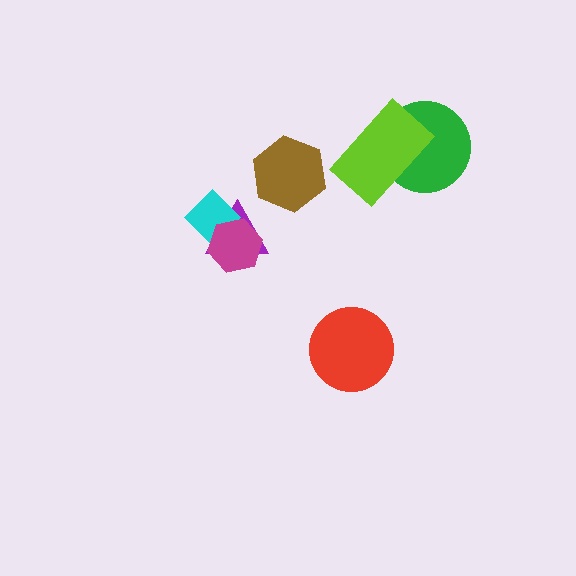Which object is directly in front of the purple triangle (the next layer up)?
The cyan diamond is directly in front of the purple triangle.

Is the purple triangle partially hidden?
Yes, it is partially covered by another shape.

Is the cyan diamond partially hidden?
Yes, it is partially covered by another shape.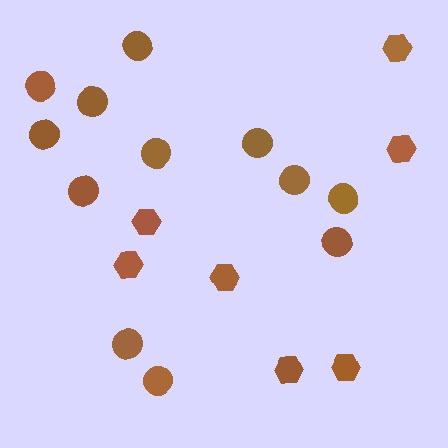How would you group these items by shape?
There are 2 groups: one group of circles (12) and one group of hexagons (7).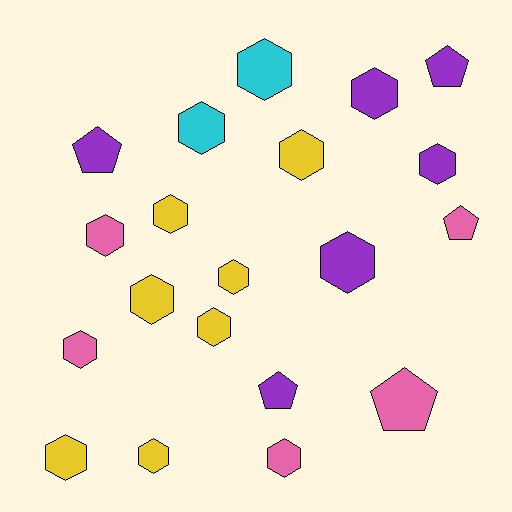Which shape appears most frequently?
Hexagon, with 15 objects.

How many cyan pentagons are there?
There are no cyan pentagons.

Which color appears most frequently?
Yellow, with 7 objects.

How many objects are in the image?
There are 20 objects.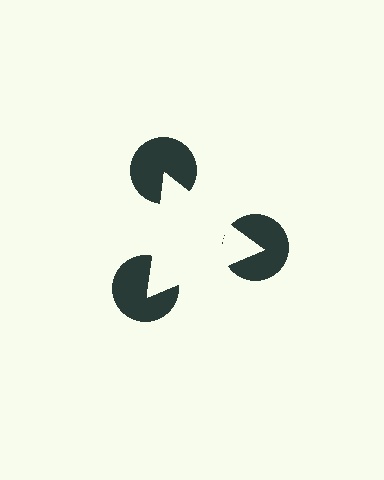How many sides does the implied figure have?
3 sides.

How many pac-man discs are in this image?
There are 3 — one at each vertex of the illusory triangle.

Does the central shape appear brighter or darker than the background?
It typically appears slightly brighter than the background, even though no actual brightness change is drawn.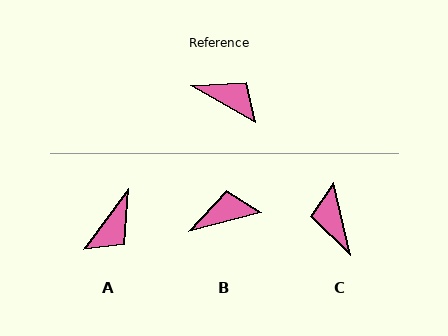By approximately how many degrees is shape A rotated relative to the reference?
Approximately 97 degrees clockwise.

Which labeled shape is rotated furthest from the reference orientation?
C, about 133 degrees away.